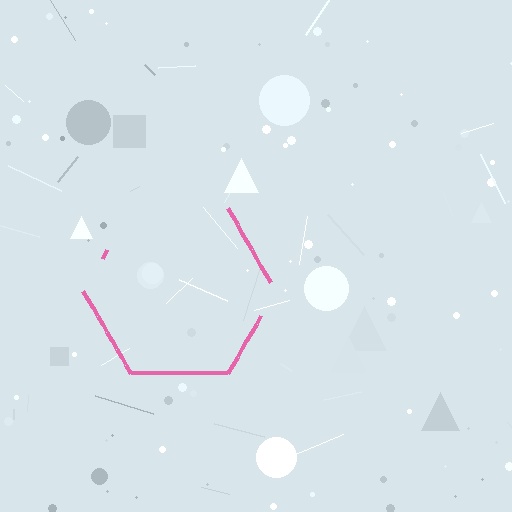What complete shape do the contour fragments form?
The contour fragments form a hexagon.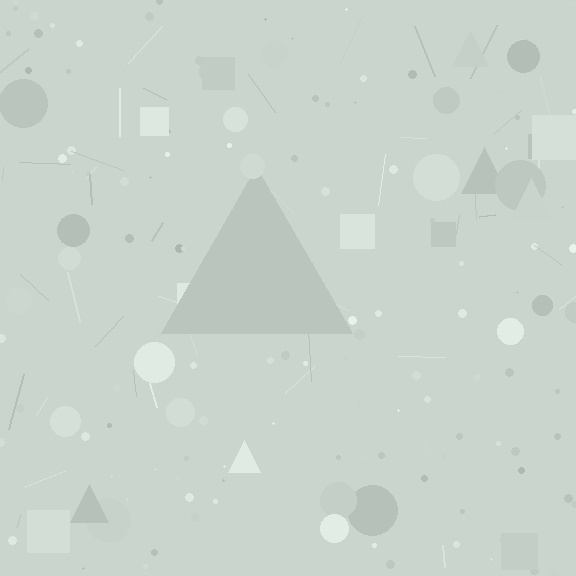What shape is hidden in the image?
A triangle is hidden in the image.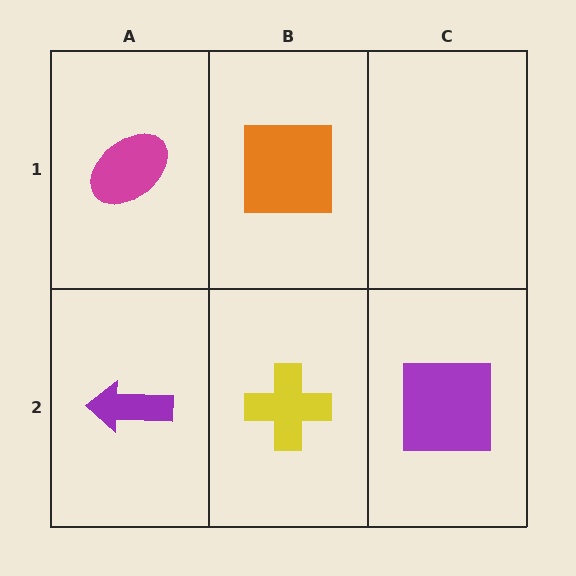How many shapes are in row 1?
2 shapes.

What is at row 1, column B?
An orange square.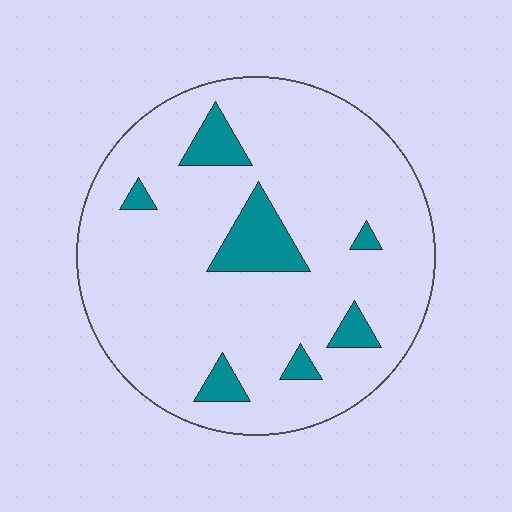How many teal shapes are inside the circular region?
7.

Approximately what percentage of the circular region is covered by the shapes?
Approximately 10%.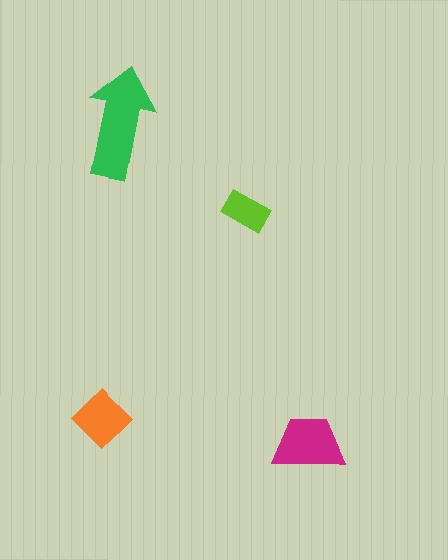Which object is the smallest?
The lime rectangle.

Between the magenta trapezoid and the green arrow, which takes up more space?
The green arrow.